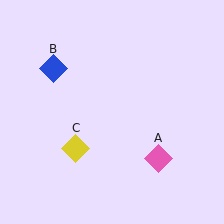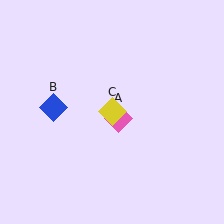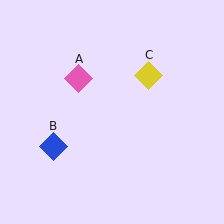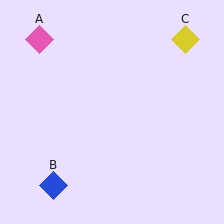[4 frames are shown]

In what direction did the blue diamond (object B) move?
The blue diamond (object B) moved down.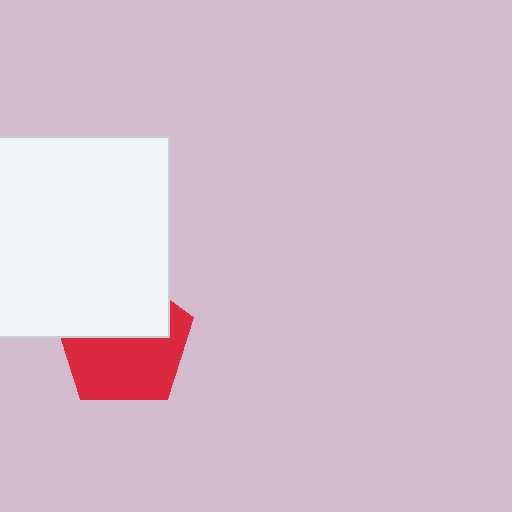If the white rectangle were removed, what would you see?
You would see the complete red pentagon.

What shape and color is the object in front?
The object in front is a white rectangle.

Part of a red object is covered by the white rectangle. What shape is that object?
It is a pentagon.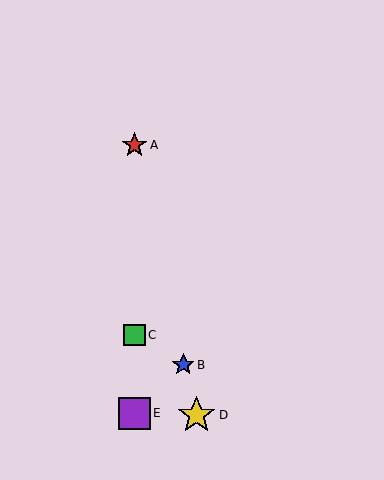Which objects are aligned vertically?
Objects A, C, E are aligned vertically.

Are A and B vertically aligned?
No, A is at x≈135 and B is at x≈183.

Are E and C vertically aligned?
Yes, both are at x≈135.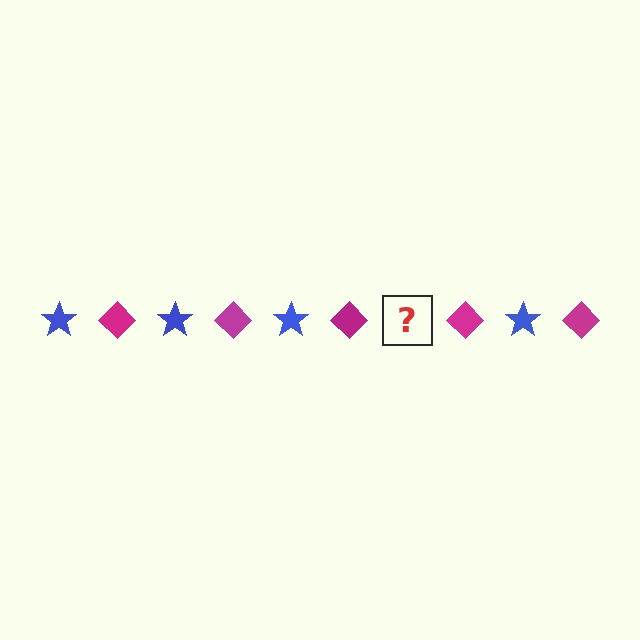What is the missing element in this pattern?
The missing element is a blue star.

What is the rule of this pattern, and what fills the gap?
The rule is that the pattern alternates between blue star and magenta diamond. The gap should be filled with a blue star.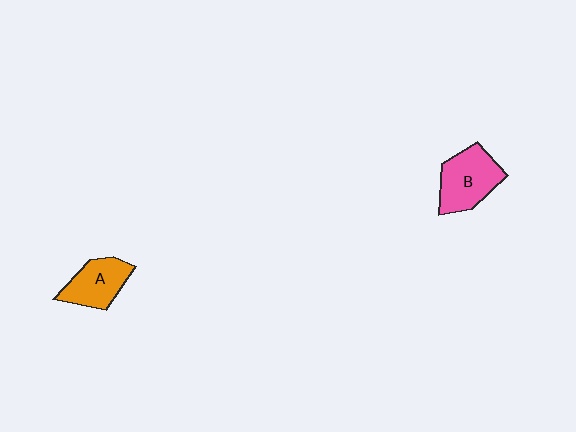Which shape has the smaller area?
Shape A (orange).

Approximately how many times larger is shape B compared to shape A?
Approximately 1.2 times.